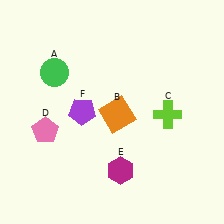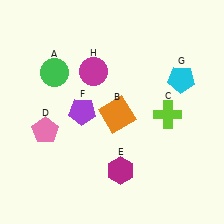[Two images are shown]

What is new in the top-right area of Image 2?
A cyan pentagon (G) was added in the top-right area of Image 2.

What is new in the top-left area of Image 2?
A magenta circle (H) was added in the top-left area of Image 2.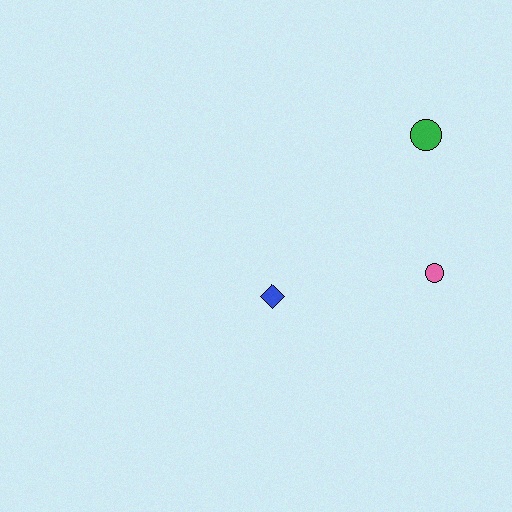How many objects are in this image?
There are 3 objects.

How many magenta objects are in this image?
There are no magenta objects.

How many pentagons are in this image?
There are no pentagons.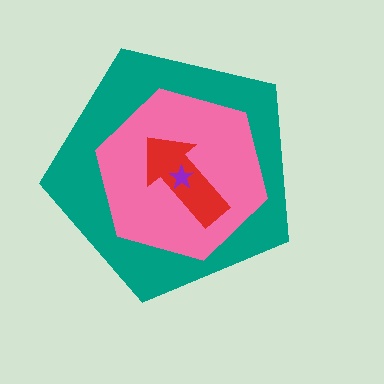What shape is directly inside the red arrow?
The purple star.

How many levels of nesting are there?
4.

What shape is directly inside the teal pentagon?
The pink hexagon.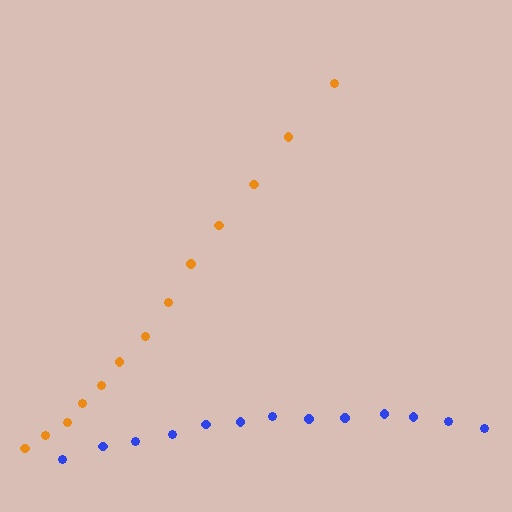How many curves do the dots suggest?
There are 2 distinct paths.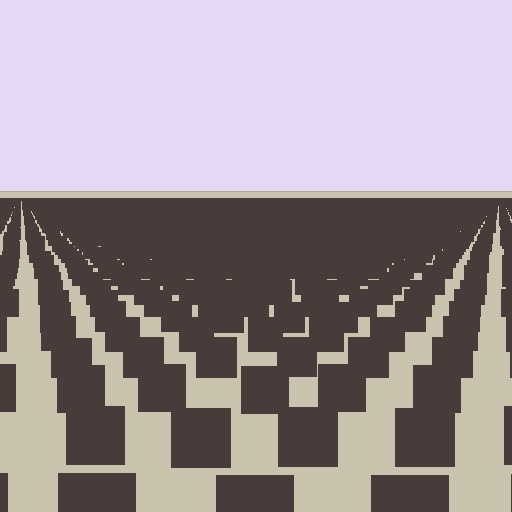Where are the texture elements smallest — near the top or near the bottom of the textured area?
Near the top.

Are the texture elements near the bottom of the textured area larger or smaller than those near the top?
Larger. Near the bottom, elements are closer to the viewer and appear at a bigger on-screen size.